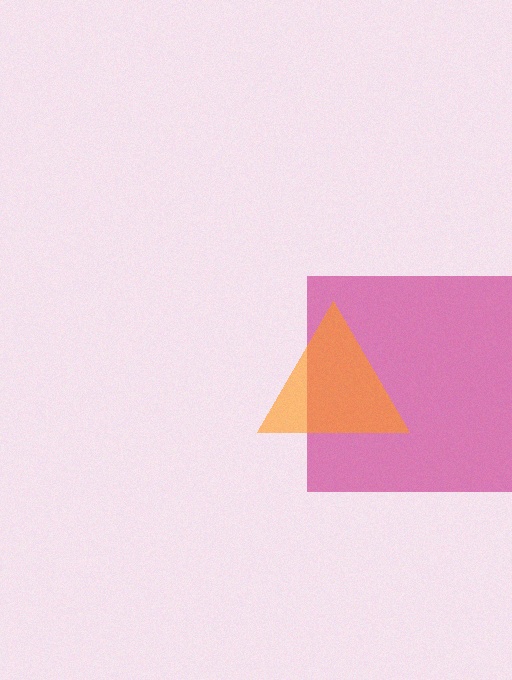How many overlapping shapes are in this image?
There are 2 overlapping shapes in the image.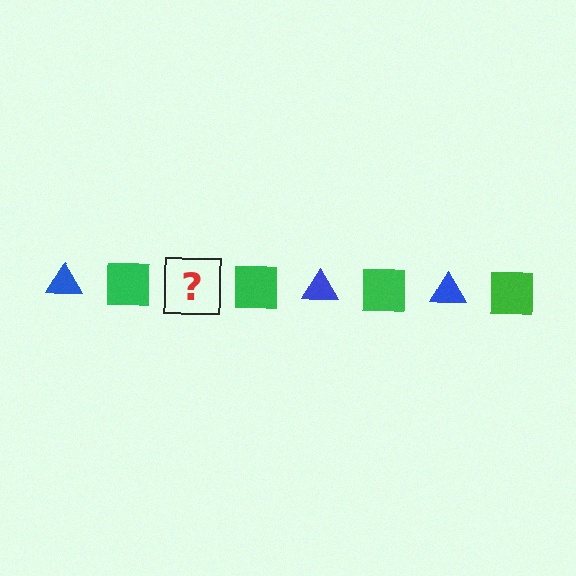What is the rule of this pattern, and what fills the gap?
The rule is that the pattern alternates between blue triangle and green square. The gap should be filled with a blue triangle.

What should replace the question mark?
The question mark should be replaced with a blue triangle.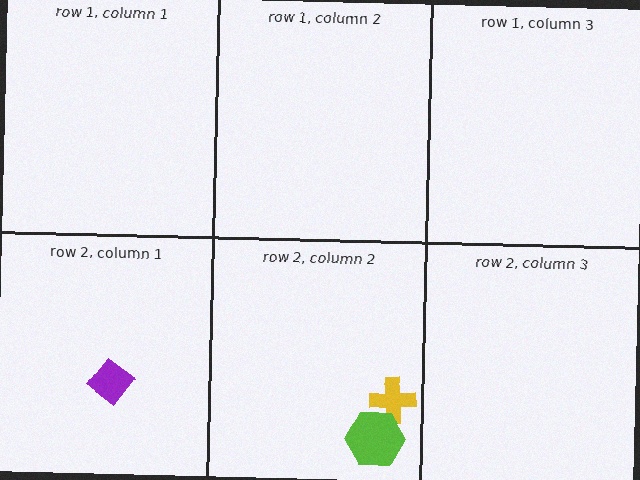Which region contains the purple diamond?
The row 2, column 1 region.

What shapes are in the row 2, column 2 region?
The yellow cross, the lime hexagon.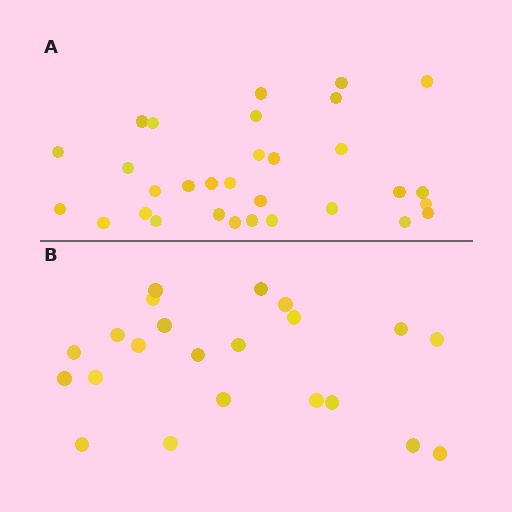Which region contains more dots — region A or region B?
Region A (the top region) has more dots.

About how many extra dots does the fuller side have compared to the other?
Region A has roughly 8 or so more dots than region B.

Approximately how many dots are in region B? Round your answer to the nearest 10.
About 20 dots. (The exact count is 22, which rounds to 20.)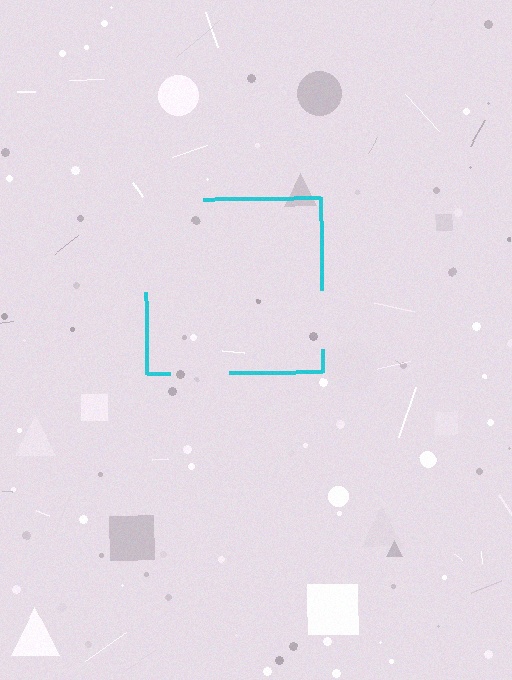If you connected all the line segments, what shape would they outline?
They would outline a square.